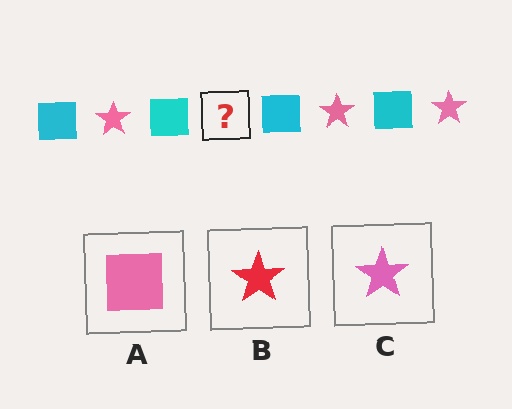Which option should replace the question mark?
Option C.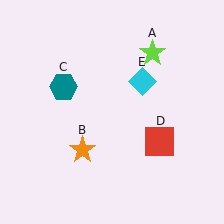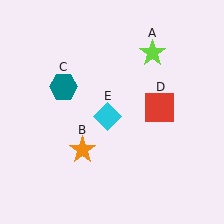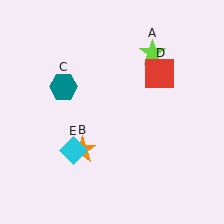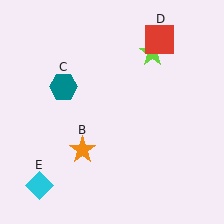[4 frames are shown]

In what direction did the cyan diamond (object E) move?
The cyan diamond (object E) moved down and to the left.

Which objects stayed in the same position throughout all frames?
Lime star (object A) and orange star (object B) and teal hexagon (object C) remained stationary.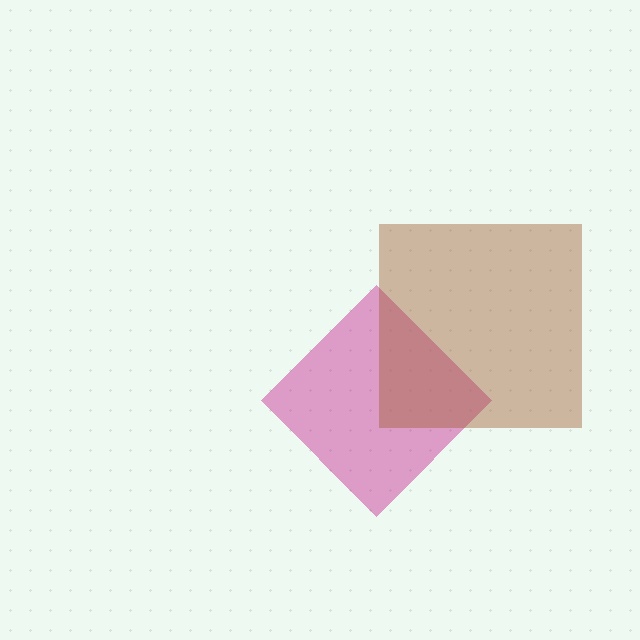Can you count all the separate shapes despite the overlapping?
Yes, there are 2 separate shapes.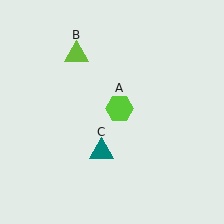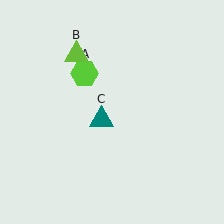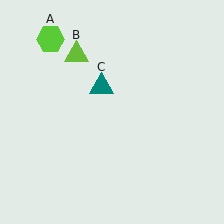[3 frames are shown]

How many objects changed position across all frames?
2 objects changed position: lime hexagon (object A), teal triangle (object C).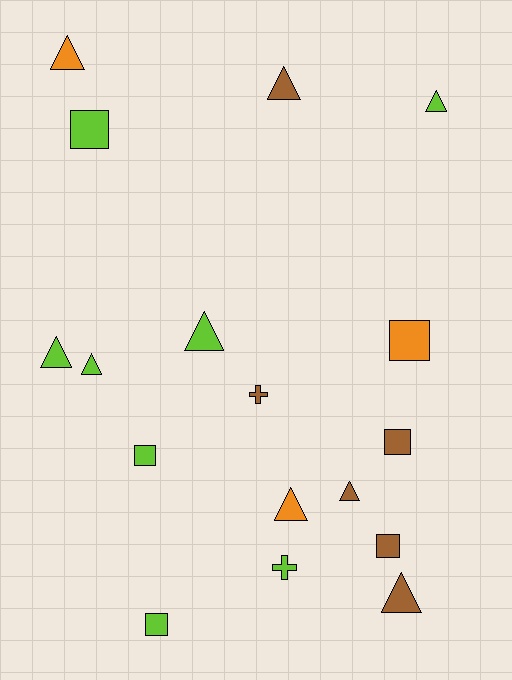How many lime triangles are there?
There are 4 lime triangles.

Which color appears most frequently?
Lime, with 8 objects.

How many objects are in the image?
There are 17 objects.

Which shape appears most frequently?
Triangle, with 9 objects.